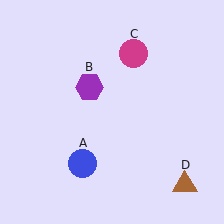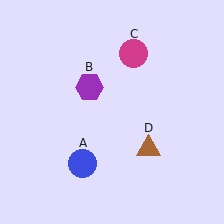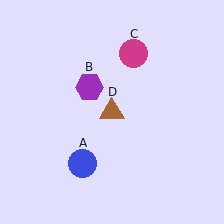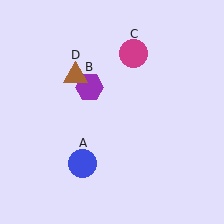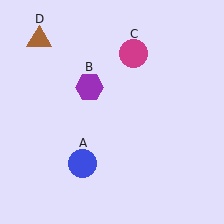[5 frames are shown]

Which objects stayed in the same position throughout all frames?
Blue circle (object A) and purple hexagon (object B) and magenta circle (object C) remained stationary.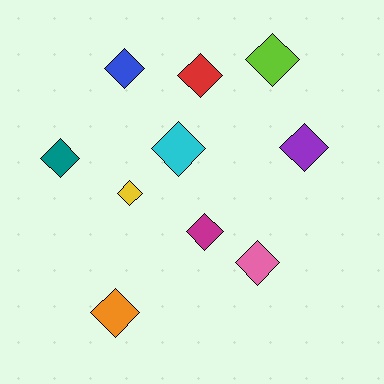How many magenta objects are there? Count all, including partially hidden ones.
There is 1 magenta object.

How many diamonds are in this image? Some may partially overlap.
There are 10 diamonds.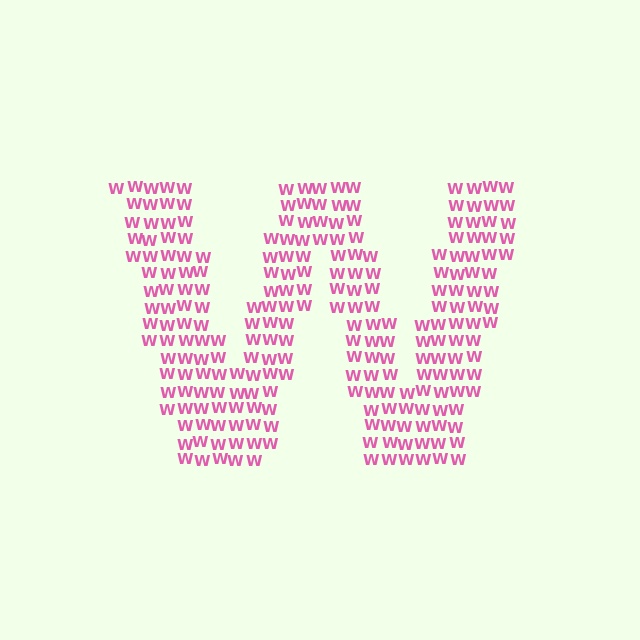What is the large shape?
The large shape is the letter W.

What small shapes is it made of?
It is made of small letter W's.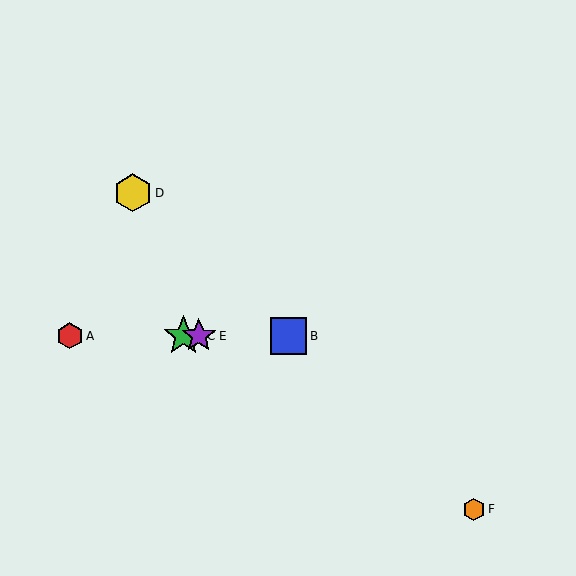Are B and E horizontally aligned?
Yes, both are at y≈336.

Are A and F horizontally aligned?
No, A is at y≈336 and F is at y≈509.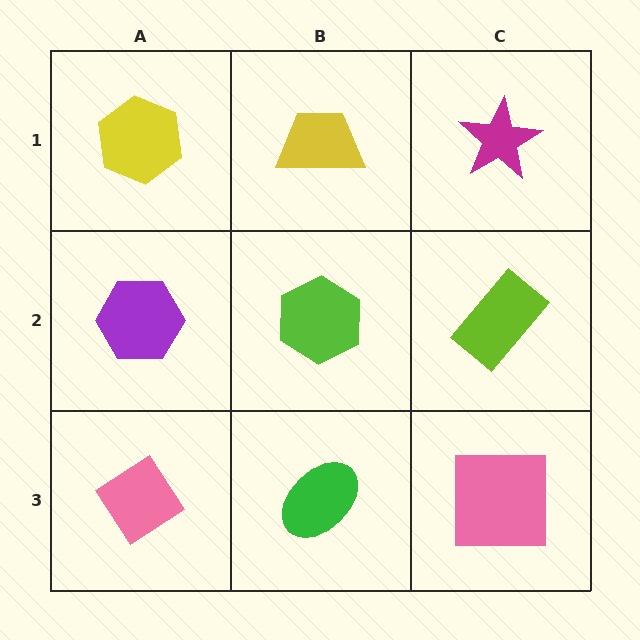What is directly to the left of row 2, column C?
A lime hexagon.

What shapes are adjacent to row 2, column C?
A magenta star (row 1, column C), a pink square (row 3, column C), a lime hexagon (row 2, column B).